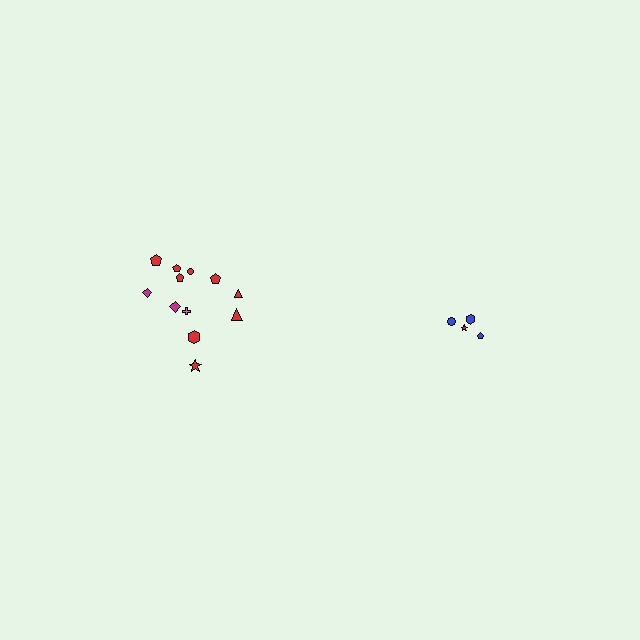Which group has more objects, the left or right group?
The left group.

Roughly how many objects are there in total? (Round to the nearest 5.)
Roughly 15 objects in total.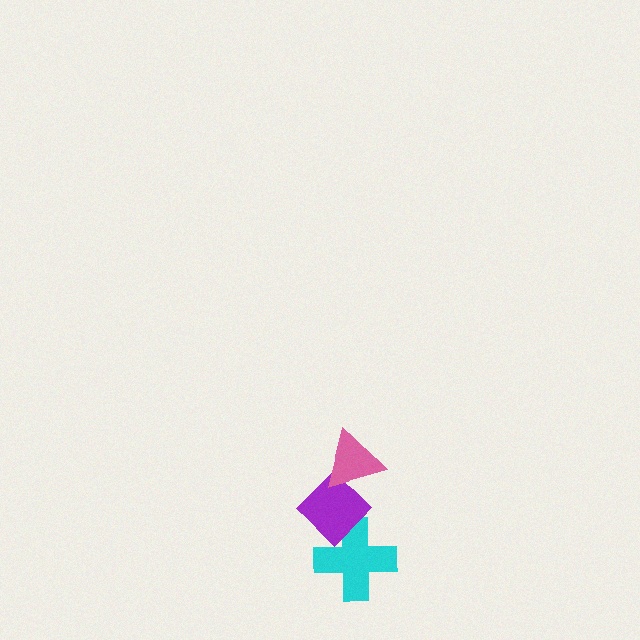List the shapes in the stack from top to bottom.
From top to bottom: the pink triangle, the purple diamond, the cyan cross.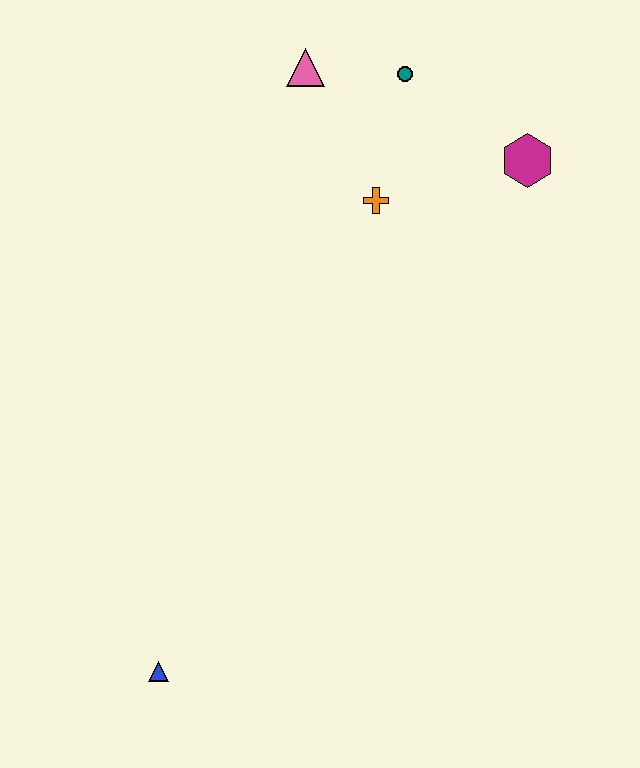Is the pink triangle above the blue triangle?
Yes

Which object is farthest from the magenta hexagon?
The blue triangle is farthest from the magenta hexagon.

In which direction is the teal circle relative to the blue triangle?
The teal circle is above the blue triangle.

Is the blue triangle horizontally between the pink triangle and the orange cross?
No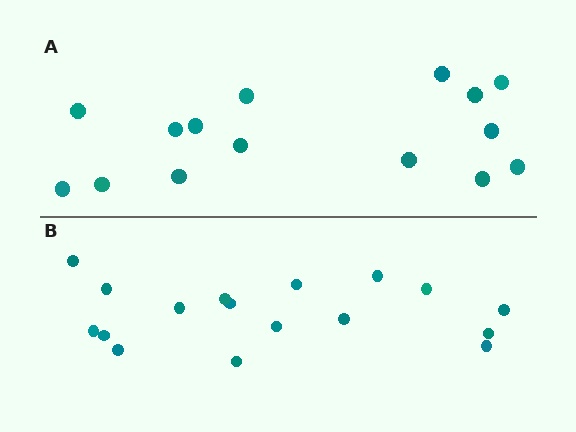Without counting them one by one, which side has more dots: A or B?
Region B (the bottom region) has more dots.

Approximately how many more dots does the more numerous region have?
Region B has just a few more — roughly 2 or 3 more dots than region A.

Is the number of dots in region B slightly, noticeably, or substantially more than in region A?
Region B has only slightly more — the two regions are fairly close. The ratio is roughly 1.1 to 1.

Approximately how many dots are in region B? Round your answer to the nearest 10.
About 20 dots. (The exact count is 17, which rounds to 20.)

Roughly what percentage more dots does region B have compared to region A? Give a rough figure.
About 15% more.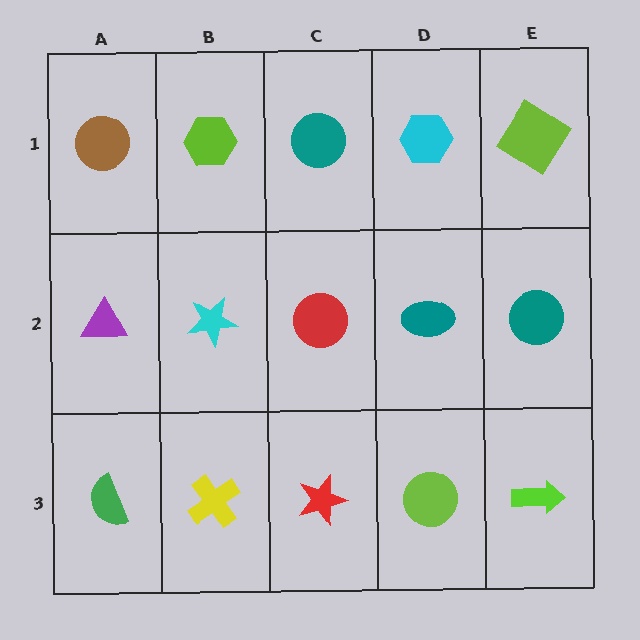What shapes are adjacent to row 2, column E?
A lime diamond (row 1, column E), a lime arrow (row 3, column E), a teal ellipse (row 2, column D).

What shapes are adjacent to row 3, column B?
A cyan star (row 2, column B), a green semicircle (row 3, column A), a red star (row 3, column C).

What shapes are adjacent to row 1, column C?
A red circle (row 2, column C), a lime hexagon (row 1, column B), a cyan hexagon (row 1, column D).